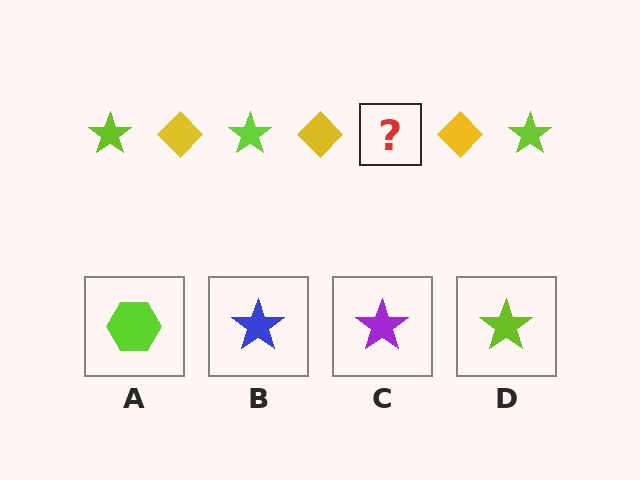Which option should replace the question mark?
Option D.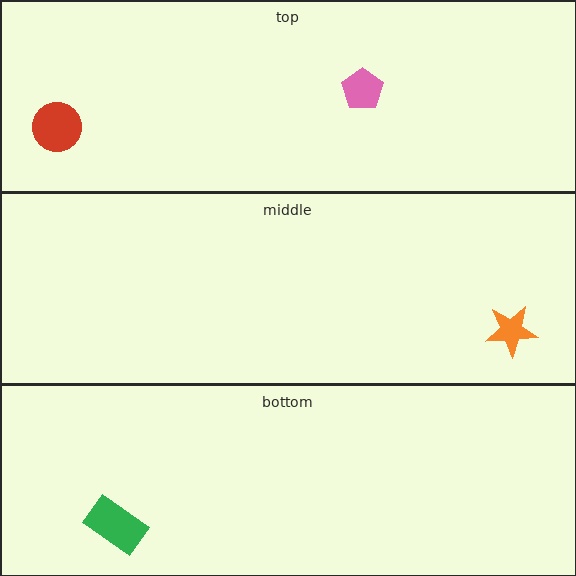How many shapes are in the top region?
2.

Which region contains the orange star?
The middle region.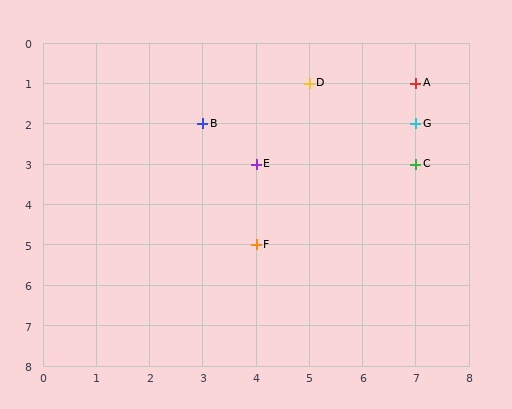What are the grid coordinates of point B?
Point B is at grid coordinates (3, 2).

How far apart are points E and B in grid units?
Points E and B are 1 column and 1 row apart (about 1.4 grid units diagonally).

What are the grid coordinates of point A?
Point A is at grid coordinates (7, 1).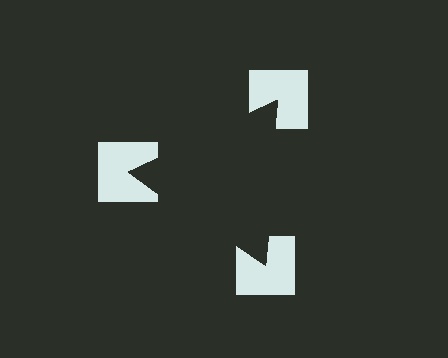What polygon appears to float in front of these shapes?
An illusory triangle — its edges are inferred from the aligned wedge cuts in the notched squares, not physically drawn.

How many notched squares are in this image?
There are 3 — one at each vertex of the illusory triangle.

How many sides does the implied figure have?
3 sides.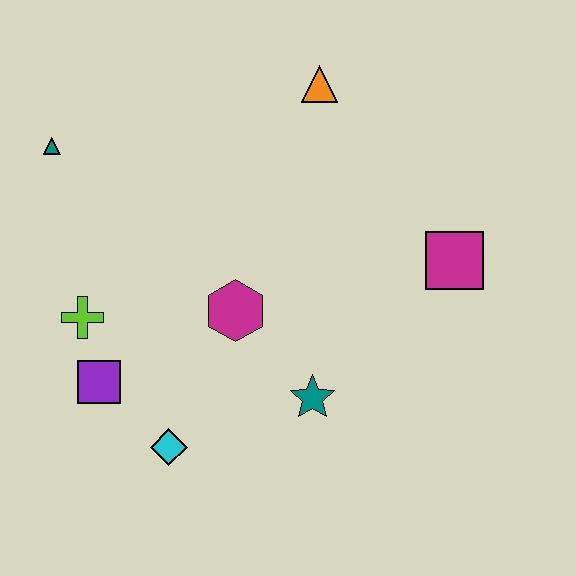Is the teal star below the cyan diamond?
No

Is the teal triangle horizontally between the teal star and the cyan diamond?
No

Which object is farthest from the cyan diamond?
The orange triangle is farthest from the cyan diamond.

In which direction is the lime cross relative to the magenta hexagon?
The lime cross is to the left of the magenta hexagon.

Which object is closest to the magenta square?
The teal star is closest to the magenta square.